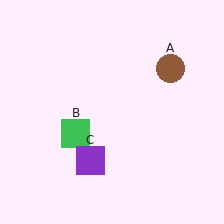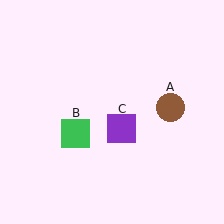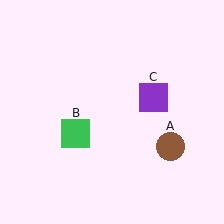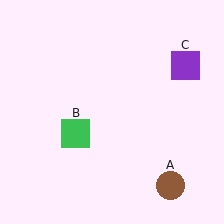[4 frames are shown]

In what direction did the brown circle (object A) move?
The brown circle (object A) moved down.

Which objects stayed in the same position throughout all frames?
Green square (object B) remained stationary.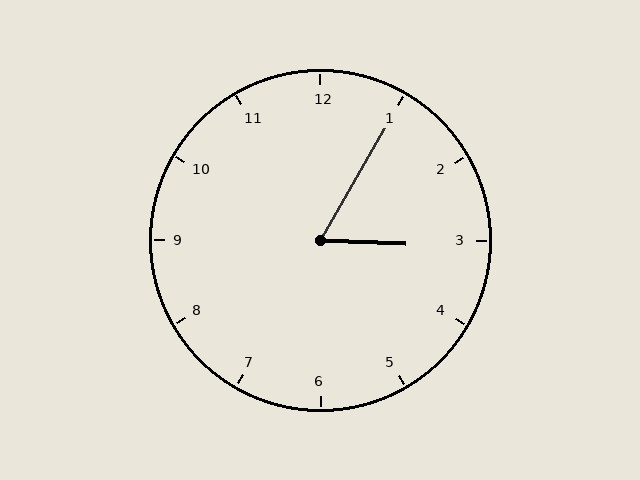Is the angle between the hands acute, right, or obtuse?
It is acute.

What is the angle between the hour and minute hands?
Approximately 62 degrees.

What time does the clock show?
3:05.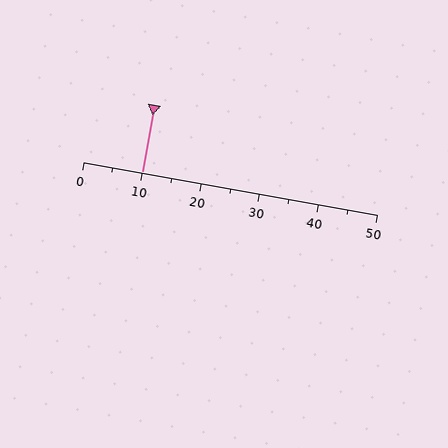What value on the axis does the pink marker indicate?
The marker indicates approximately 10.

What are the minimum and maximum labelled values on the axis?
The axis runs from 0 to 50.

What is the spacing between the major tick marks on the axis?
The major ticks are spaced 10 apart.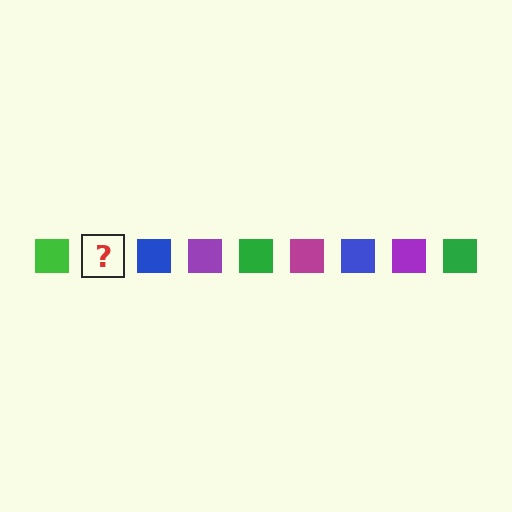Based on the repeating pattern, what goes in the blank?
The blank should be a magenta square.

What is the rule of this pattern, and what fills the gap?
The rule is that the pattern cycles through green, magenta, blue, purple squares. The gap should be filled with a magenta square.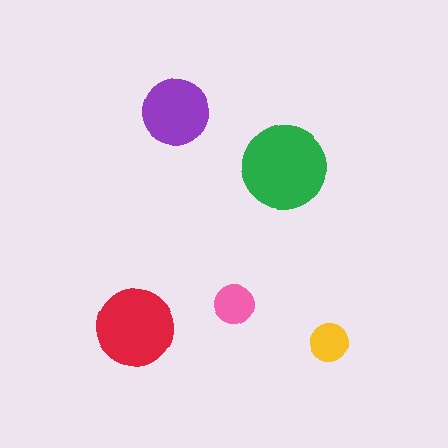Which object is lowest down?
The yellow circle is bottommost.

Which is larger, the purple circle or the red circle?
The red one.